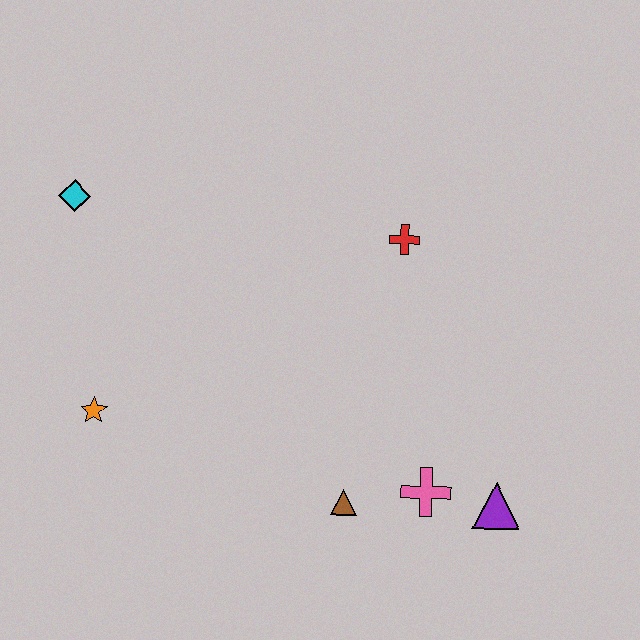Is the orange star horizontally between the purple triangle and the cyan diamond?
Yes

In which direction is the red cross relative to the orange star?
The red cross is to the right of the orange star.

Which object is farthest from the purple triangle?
The cyan diamond is farthest from the purple triangle.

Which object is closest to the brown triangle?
The pink cross is closest to the brown triangle.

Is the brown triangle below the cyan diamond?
Yes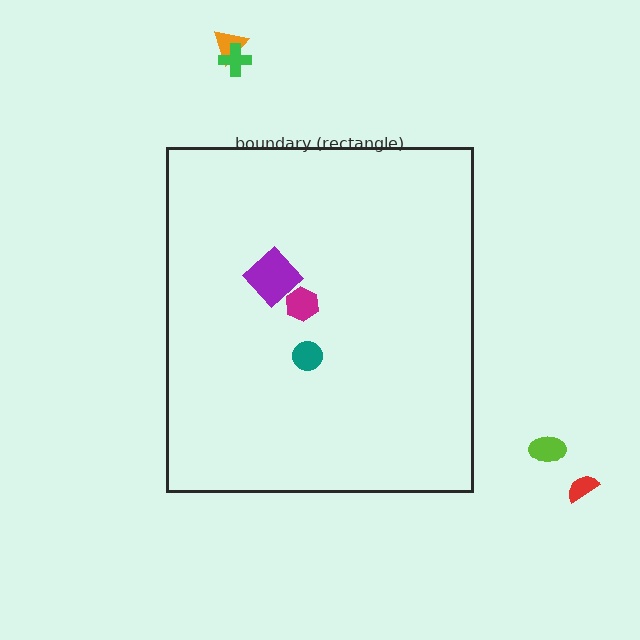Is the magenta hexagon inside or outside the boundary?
Inside.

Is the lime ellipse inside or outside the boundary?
Outside.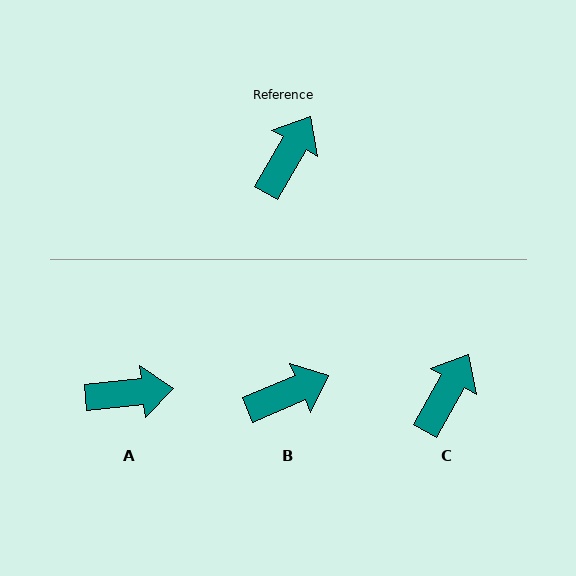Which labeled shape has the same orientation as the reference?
C.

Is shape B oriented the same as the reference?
No, it is off by about 37 degrees.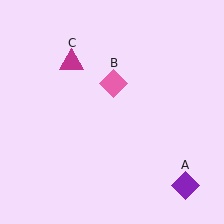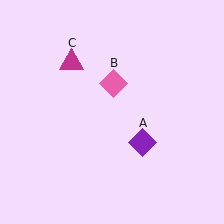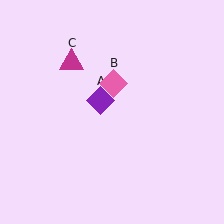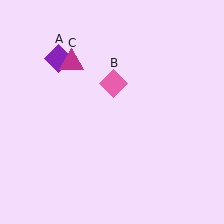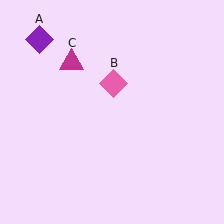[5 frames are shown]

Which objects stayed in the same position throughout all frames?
Pink diamond (object B) and magenta triangle (object C) remained stationary.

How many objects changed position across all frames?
1 object changed position: purple diamond (object A).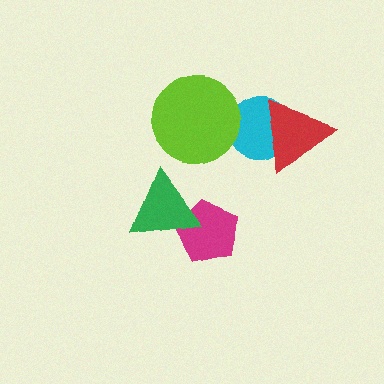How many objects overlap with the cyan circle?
2 objects overlap with the cyan circle.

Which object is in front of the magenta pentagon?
The green triangle is in front of the magenta pentagon.